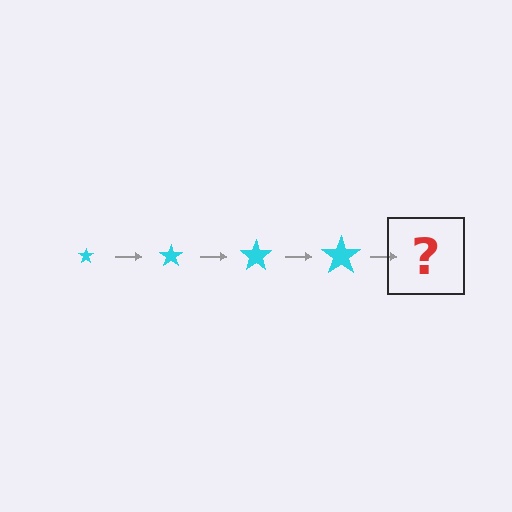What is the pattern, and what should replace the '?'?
The pattern is that the star gets progressively larger each step. The '?' should be a cyan star, larger than the previous one.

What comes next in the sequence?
The next element should be a cyan star, larger than the previous one.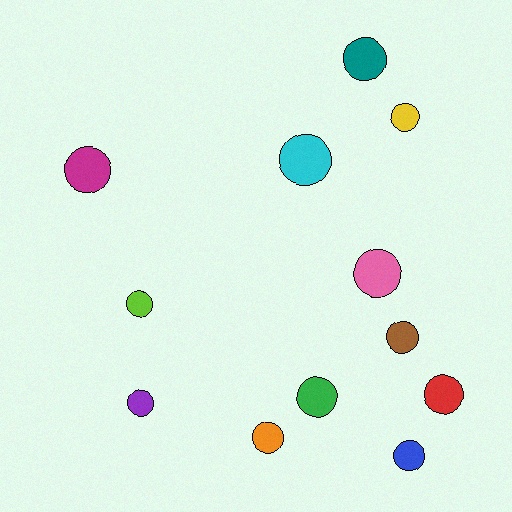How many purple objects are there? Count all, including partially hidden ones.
There is 1 purple object.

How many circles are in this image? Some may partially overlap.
There are 12 circles.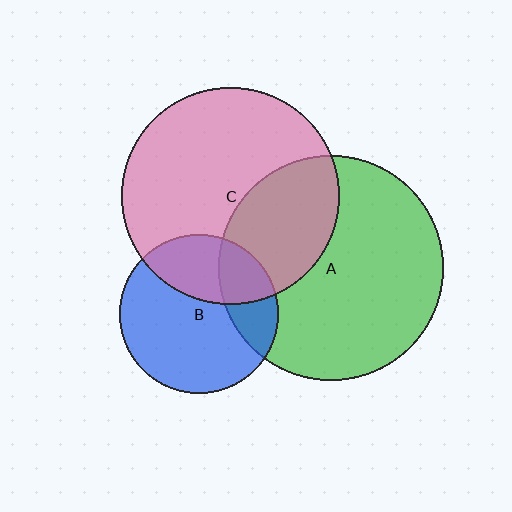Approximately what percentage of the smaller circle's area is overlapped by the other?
Approximately 30%.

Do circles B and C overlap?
Yes.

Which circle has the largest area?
Circle A (green).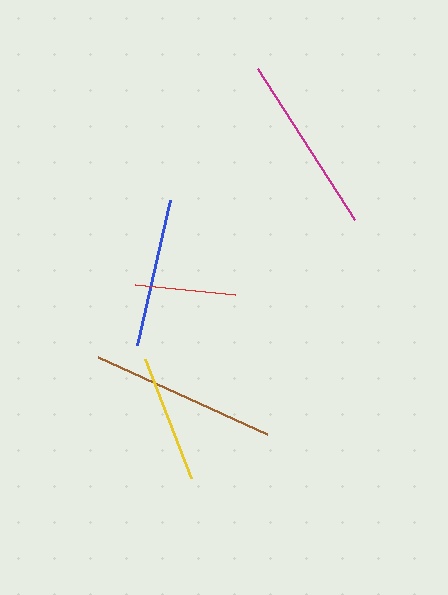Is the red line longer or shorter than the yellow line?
The yellow line is longer than the red line.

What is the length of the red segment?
The red segment is approximately 100 pixels long.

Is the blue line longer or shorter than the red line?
The blue line is longer than the red line.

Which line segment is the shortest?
The red line is the shortest at approximately 100 pixels.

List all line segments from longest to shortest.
From longest to shortest: brown, magenta, blue, yellow, red.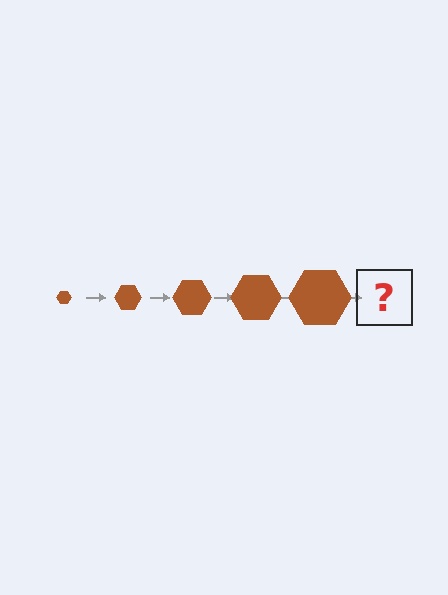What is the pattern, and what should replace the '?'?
The pattern is that the hexagon gets progressively larger each step. The '?' should be a brown hexagon, larger than the previous one.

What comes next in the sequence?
The next element should be a brown hexagon, larger than the previous one.